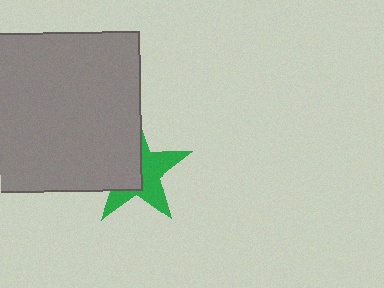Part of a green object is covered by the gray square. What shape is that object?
It is a star.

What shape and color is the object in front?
The object in front is a gray square.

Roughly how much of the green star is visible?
About half of it is visible (roughly 52%).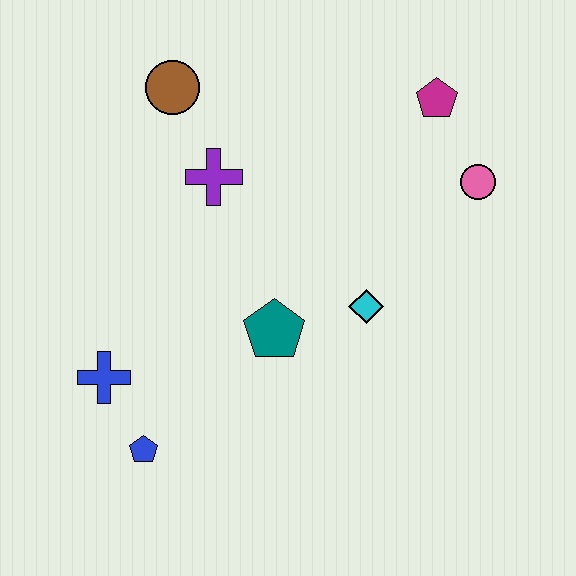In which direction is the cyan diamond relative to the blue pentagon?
The cyan diamond is to the right of the blue pentagon.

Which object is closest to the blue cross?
The blue pentagon is closest to the blue cross.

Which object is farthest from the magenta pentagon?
The blue pentagon is farthest from the magenta pentagon.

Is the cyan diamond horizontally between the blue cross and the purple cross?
No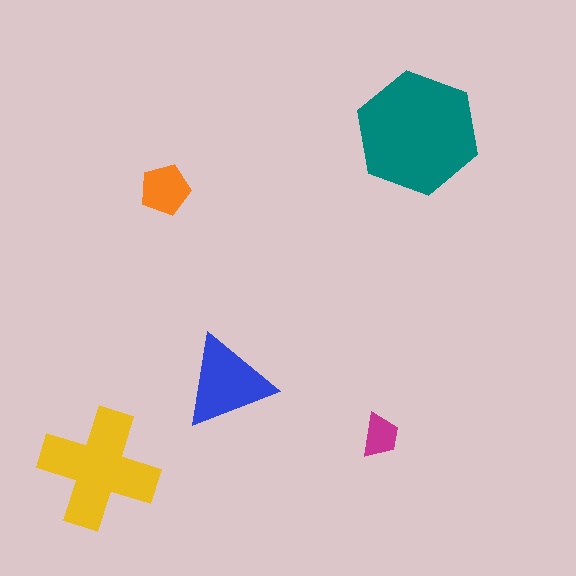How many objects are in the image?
There are 5 objects in the image.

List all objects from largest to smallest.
The teal hexagon, the yellow cross, the blue triangle, the orange pentagon, the magenta trapezoid.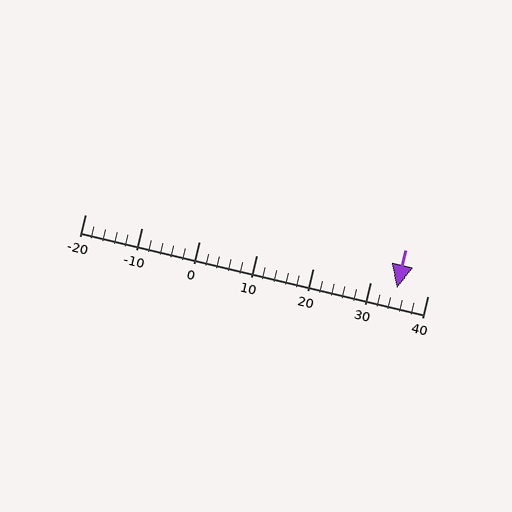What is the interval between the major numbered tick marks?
The major tick marks are spaced 10 units apart.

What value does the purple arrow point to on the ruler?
The purple arrow points to approximately 35.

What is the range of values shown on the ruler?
The ruler shows values from -20 to 40.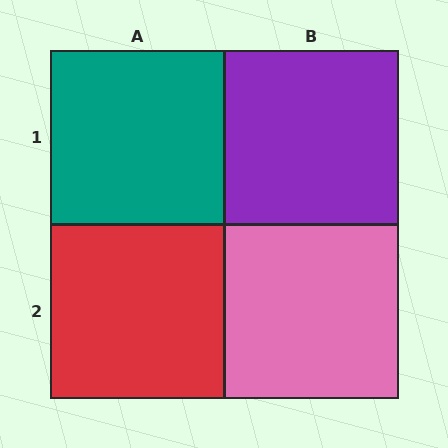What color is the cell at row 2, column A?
Red.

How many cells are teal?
1 cell is teal.